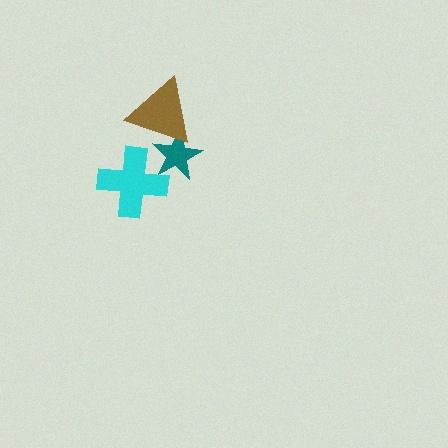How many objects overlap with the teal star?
2 objects overlap with the teal star.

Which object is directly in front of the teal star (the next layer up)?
The brown triangle is directly in front of the teal star.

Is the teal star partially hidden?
Yes, it is partially covered by another shape.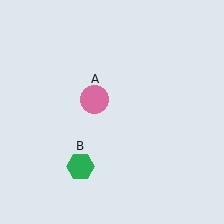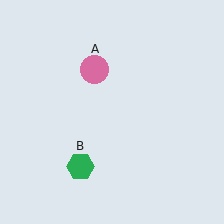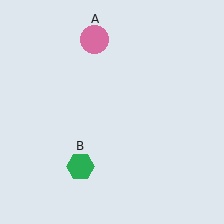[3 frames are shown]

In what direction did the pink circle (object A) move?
The pink circle (object A) moved up.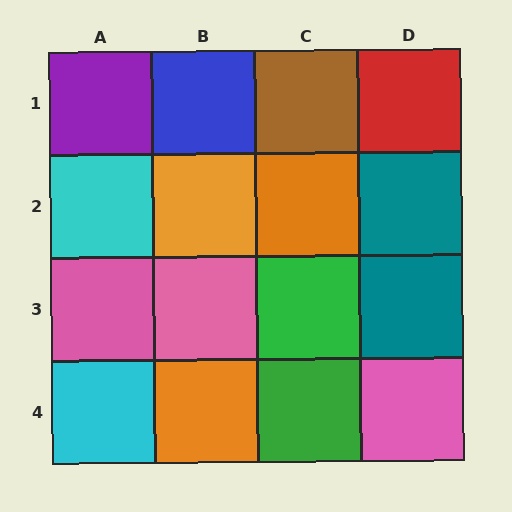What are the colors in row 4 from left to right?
Cyan, orange, green, pink.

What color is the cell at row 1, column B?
Blue.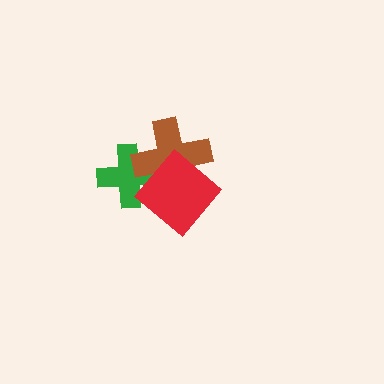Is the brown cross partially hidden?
Yes, it is partially covered by another shape.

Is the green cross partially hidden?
Yes, it is partially covered by another shape.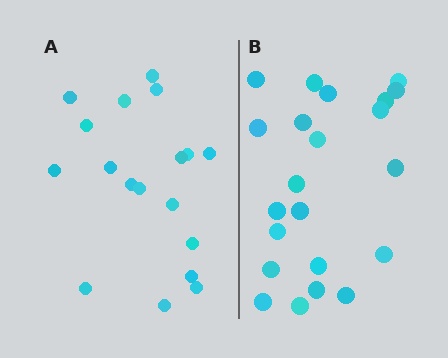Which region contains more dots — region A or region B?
Region B (the right region) has more dots.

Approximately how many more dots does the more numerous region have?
Region B has about 4 more dots than region A.